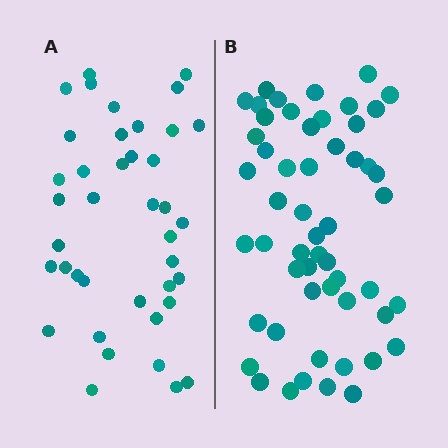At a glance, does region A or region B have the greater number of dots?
Region B (the right region) has more dots.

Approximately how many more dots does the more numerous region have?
Region B has approximately 15 more dots than region A.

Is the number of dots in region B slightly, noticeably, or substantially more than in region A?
Region B has noticeably more, but not dramatically so. The ratio is roughly 1.4 to 1.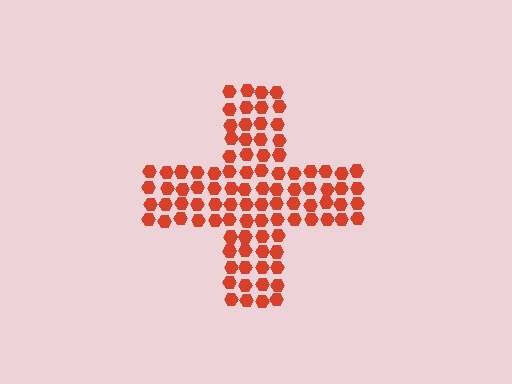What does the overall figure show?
The overall figure shows a cross.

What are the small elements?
The small elements are hexagons.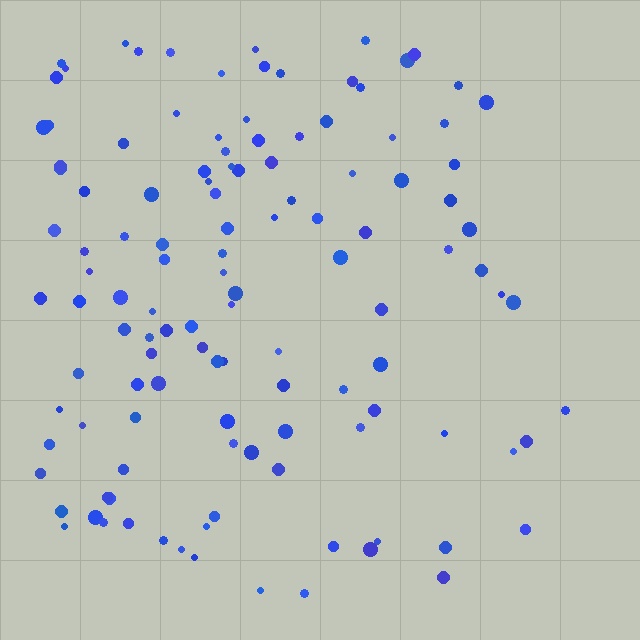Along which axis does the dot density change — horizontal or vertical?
Horizontal.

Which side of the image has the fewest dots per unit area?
The right.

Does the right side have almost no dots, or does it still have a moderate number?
Still a moderate number, just noticeably fewer than the left.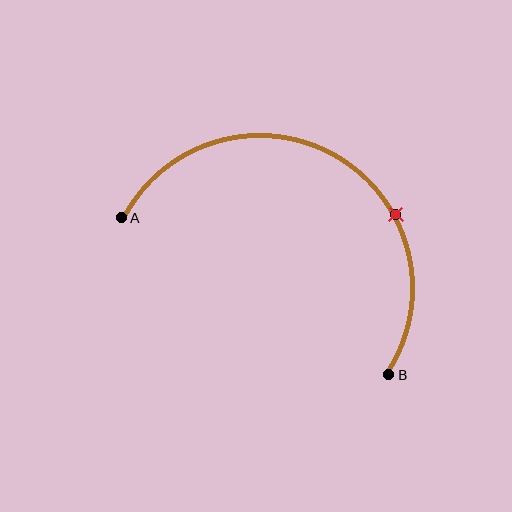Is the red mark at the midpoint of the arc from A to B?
No. The red mark lies on the arc but is closer to endpoint B. The arc midpoint would be at the point on the curve equidistant along the arc from both A and B.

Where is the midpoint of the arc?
The arc midpoint is the point on the curve farthest from the straight line joining A and B. It sits above that line.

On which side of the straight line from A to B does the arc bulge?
The arc bulges above the straight line connecting A and B.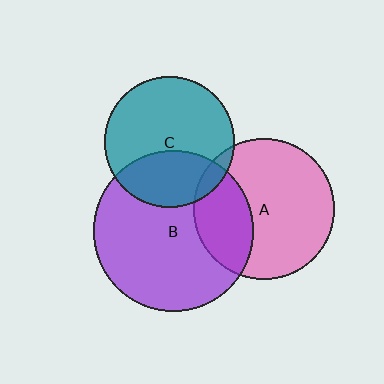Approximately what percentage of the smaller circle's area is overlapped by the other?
Approximately 30%.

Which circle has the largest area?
Circle B (purple).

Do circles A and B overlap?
Yes.